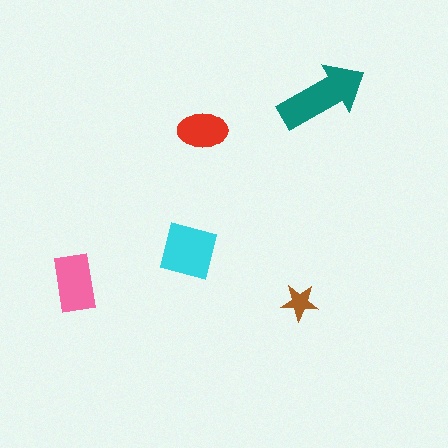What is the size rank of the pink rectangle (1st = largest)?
3rd.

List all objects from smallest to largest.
The brown star, the red ellipse, the pink rectangle, the cyan square, the teal arrow.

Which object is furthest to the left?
The pink rectangle is leftmost.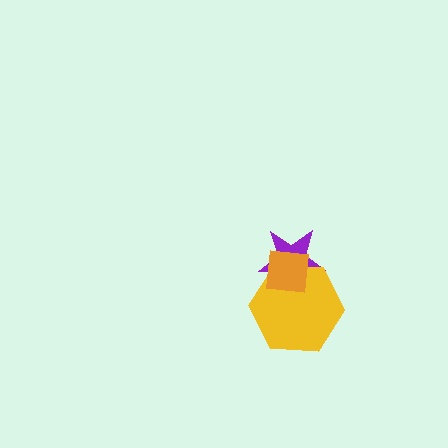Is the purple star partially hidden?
Yes, it is partially covered by another shape.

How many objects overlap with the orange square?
2 objects overlap with the orange square.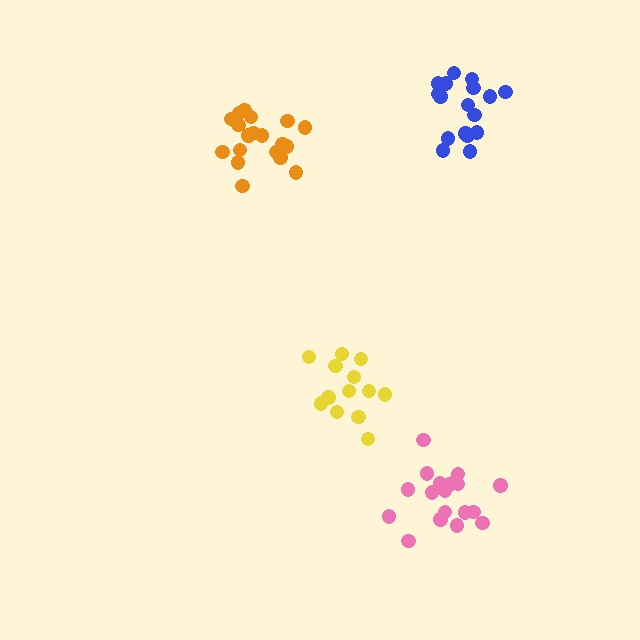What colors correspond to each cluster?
The clusters are colored: pink, yellow, blue, orange.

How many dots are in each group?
Group 1: 19 dots, Group 2: 13 dots, Group 3: 17 dots, Group 4: 19 dots (68 total).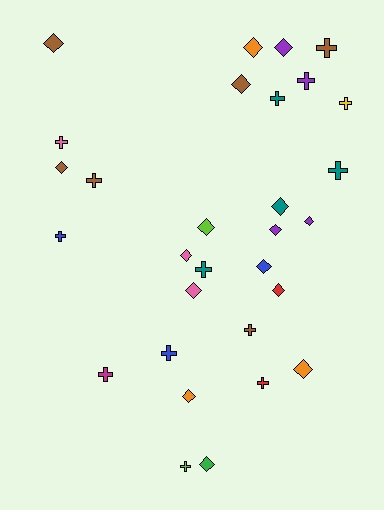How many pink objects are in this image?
There are 3 pink objects.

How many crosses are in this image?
There are 14 crosses.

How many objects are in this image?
There are 30 objects.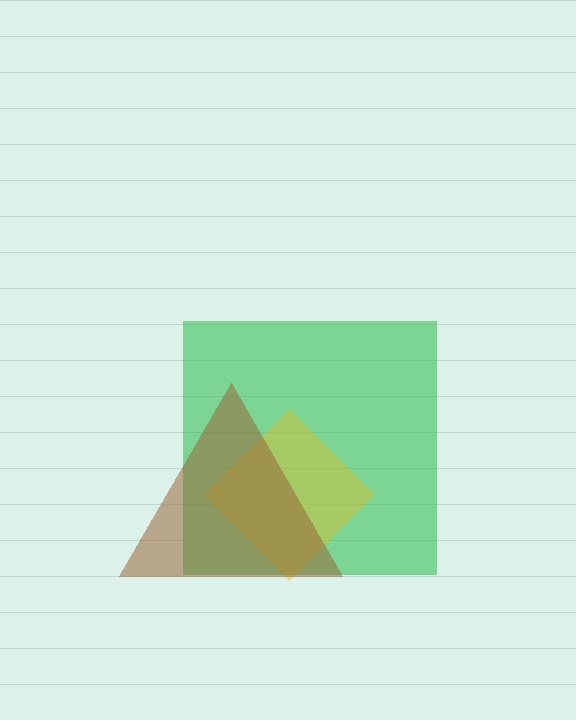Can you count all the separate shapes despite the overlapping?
Yes, there are 3 separate shapes.